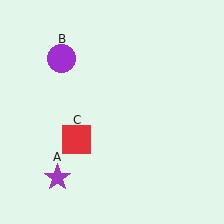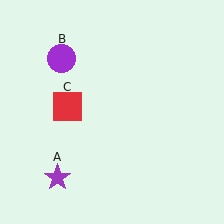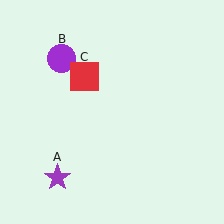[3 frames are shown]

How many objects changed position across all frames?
1 object changed position: red square (object C).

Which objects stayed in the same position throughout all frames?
Purple star (object A) and purple circle (object B) remained stationary.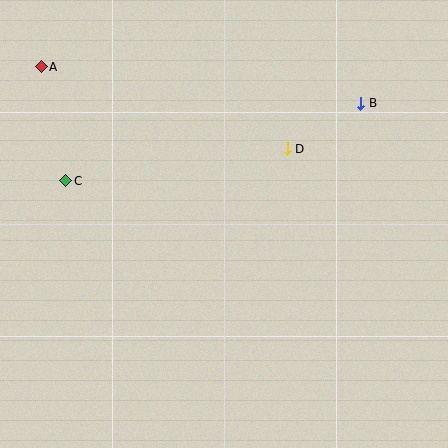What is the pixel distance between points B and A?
The distance between B and A is 322 pixels.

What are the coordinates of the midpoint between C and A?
The midpoint between C and A is at (53, 124).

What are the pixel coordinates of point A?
Point A is at (41, 67).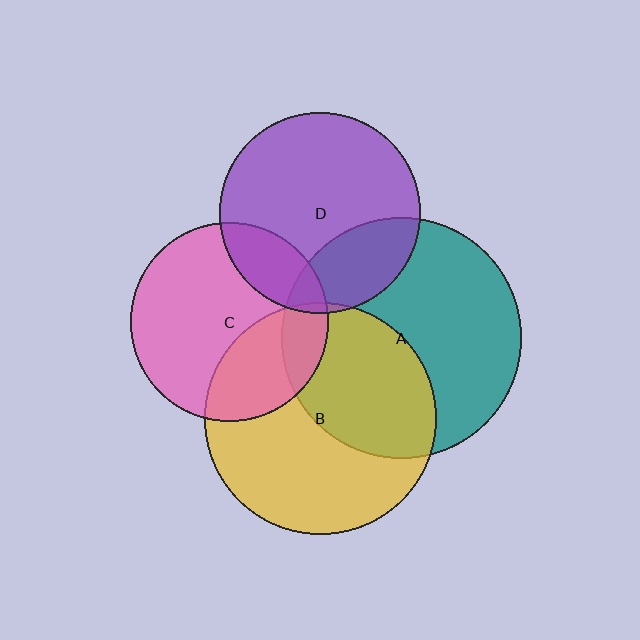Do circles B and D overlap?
Yes.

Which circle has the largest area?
Circle A (teal).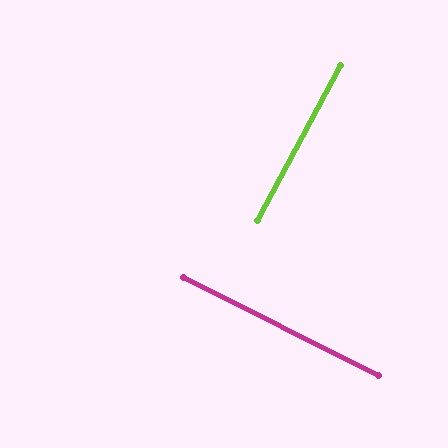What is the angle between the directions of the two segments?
Approximately 89 degrees.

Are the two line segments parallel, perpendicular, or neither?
Perpendicular — they meet at approximately 89°.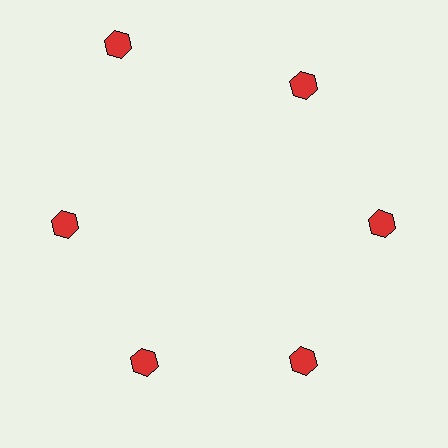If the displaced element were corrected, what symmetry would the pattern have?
It would have 6-fold rotational symmetry — the pattern would map onto itself every 60 degrees.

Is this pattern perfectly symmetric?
No. The 6 red hexagons are arranged in a ring, but one element near the 11 o'clock position is pushed outward from the center, breaking the 6-fold rotational symmetry.